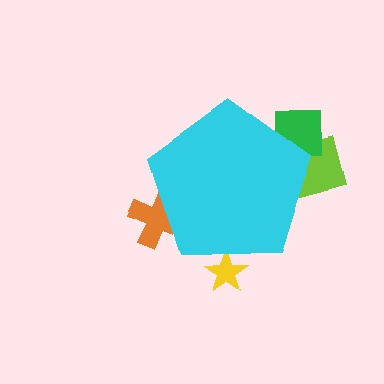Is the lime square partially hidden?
Yes, the lime square is partially hidden behind the cyan pentagon.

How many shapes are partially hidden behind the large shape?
4 shapes are partially hidden.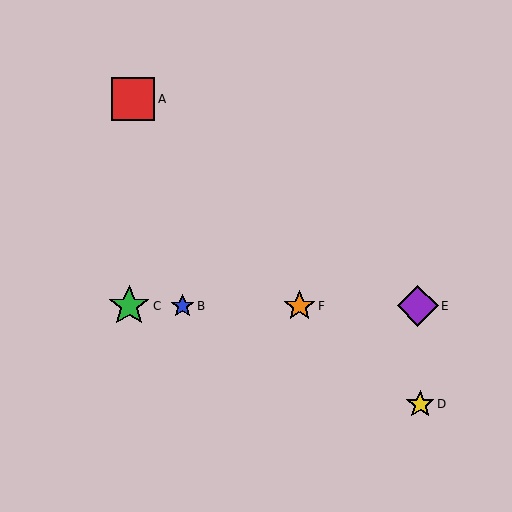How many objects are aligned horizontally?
4 objects (B, C, E, F) are aligned horizontally.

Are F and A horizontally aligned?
No, F is at y≈306 and A is at y≈99.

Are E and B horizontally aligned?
Yes, both are at y≈306.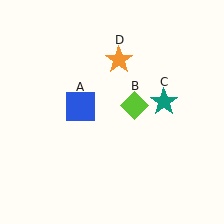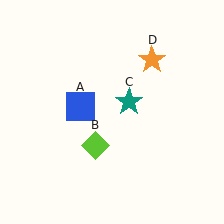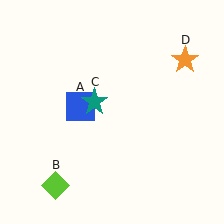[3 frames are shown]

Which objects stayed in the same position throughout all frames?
Blue square (object A) remained stationary.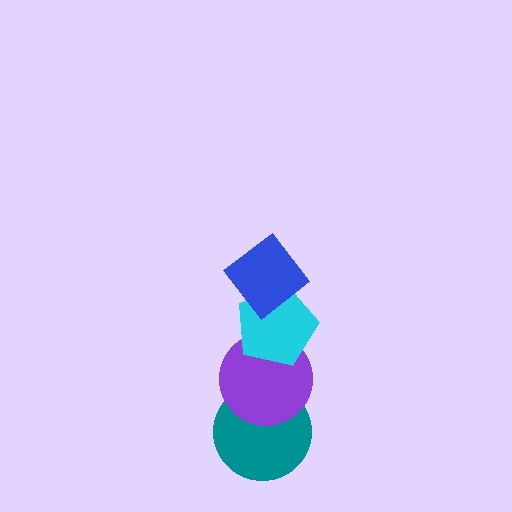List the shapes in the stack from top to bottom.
From top to bottom: the blue diamond, the cyan pentagon, the purple circle, the teal circle.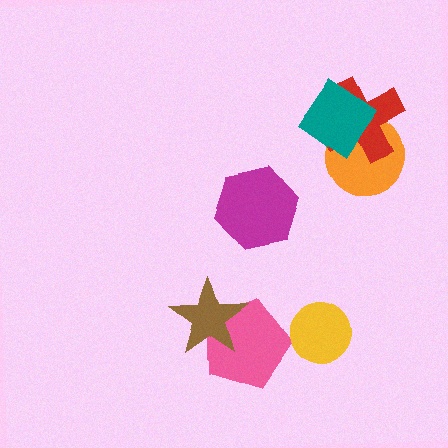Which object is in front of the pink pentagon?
The brown star is in front of the pink pentagon.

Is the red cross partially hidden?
Yes, it is partially covered by another shape.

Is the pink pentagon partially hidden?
Yes, it is partially covered by another shape.